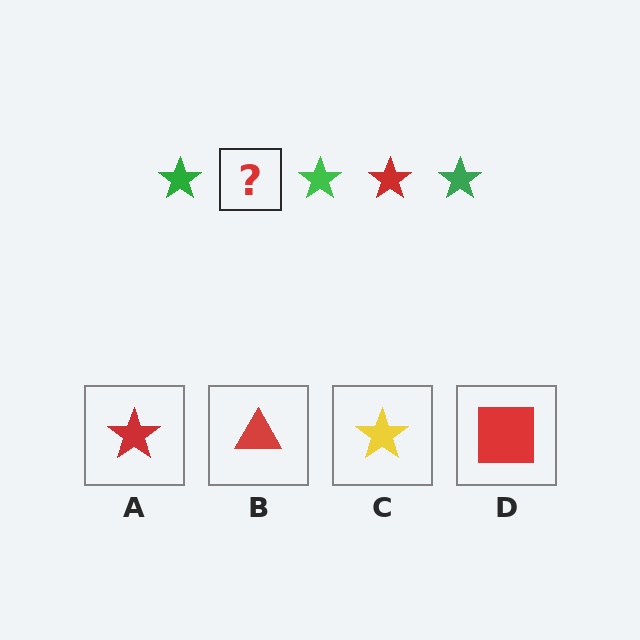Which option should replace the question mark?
Option A.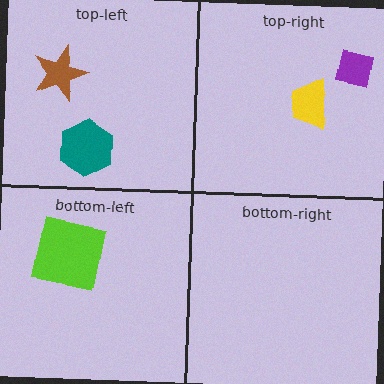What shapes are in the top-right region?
The purple square, the yellow trapezoid.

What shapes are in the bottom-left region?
The lime square.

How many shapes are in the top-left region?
2.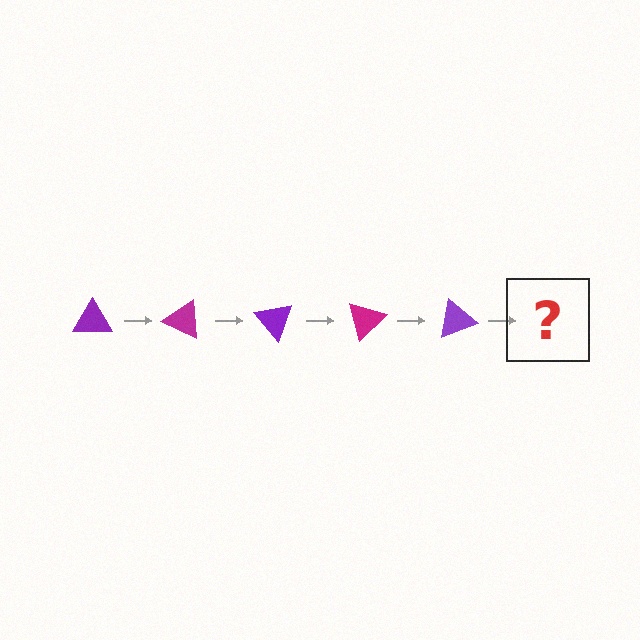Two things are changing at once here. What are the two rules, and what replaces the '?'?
The two rules are that it rotates 25 degrees each step and the color cycles through purple and magenta. The '?' should be a magenta triangle, rotated 125 degrees from the start.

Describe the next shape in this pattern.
It should be a magenta triangle, rotated 125 degrees from the start.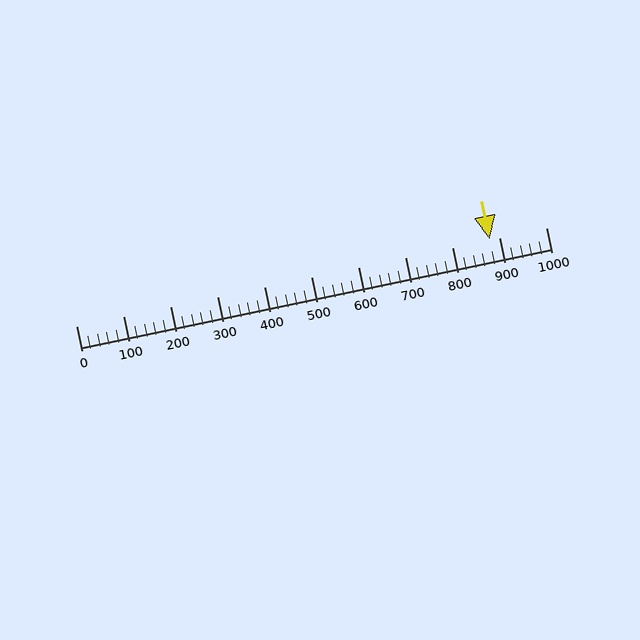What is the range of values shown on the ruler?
The ruler shows values from 0 to 1000.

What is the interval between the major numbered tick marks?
The major tick marks are spaced 100 units apart.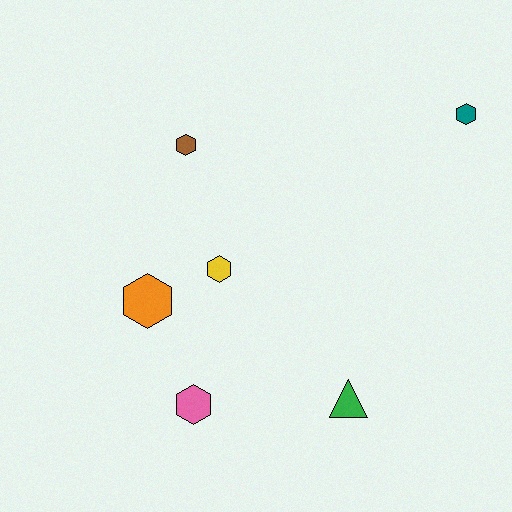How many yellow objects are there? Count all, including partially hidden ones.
There is 1 yellow object.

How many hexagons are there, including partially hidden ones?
There are 5 hexagons.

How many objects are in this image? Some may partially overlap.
There are 6 objects.